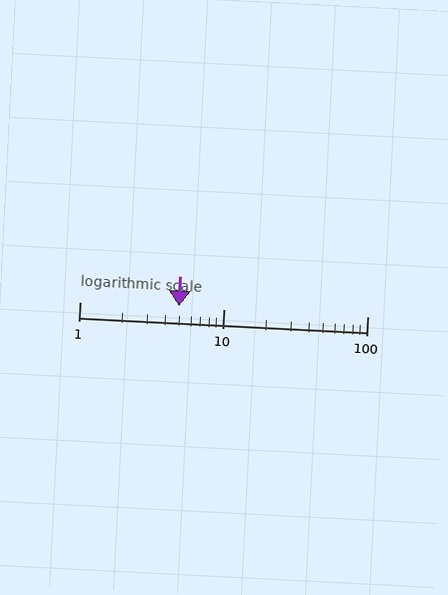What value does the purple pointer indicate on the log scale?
The pointer indicates approximately 4.9.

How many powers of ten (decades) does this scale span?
The scale spans 2 decades, from 1 to 100.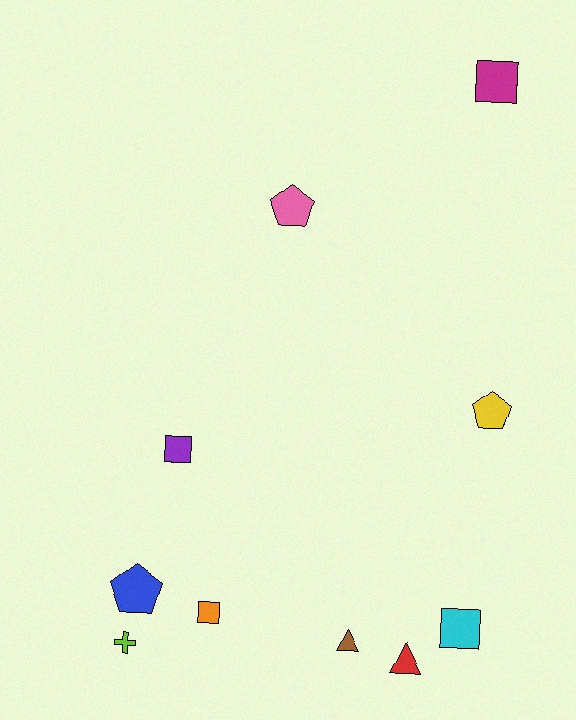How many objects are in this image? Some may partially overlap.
There are 10 objects.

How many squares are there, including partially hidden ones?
There are 4 squares.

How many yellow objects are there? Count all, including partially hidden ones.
There is 1 yellow object.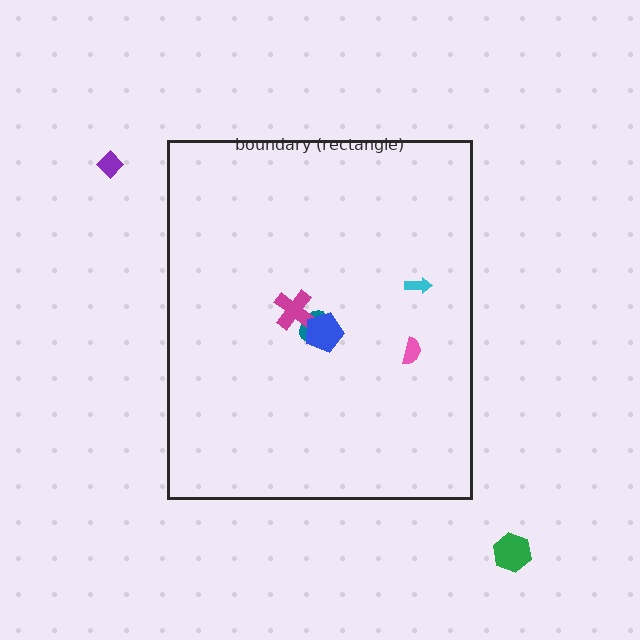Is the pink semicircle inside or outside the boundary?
Inside.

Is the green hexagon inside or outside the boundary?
Outside.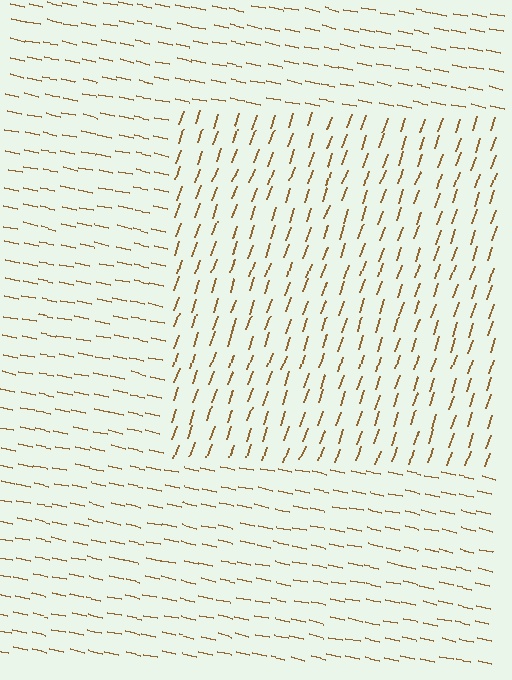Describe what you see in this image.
The image is filled with small brown line segments. A rectangle region in the image has lines oriented differently from the surrounding lines, creating a visible texture boundary.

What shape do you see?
I see a rectangle.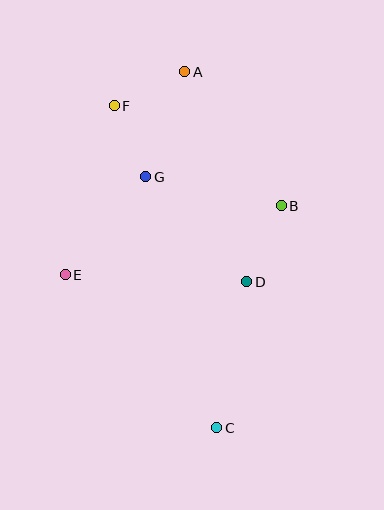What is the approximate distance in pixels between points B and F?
The distance between B and F is approximately 195 pixels.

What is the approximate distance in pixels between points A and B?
The distance between A and B is approximately 165 pixels.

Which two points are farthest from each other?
Points A and C are farthest from each other.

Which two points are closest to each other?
Points F and G are closest to each other.